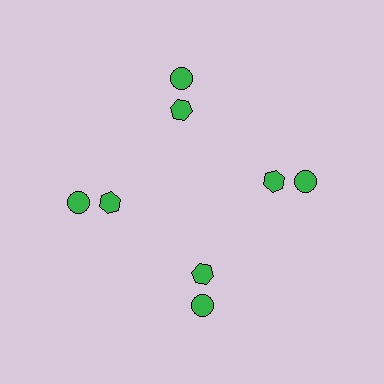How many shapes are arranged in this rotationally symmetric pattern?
There are 8 shapes, arranged in 4 groups of 2.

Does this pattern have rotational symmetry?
Yes, this pattern has 4-fold rotational symmetry. It looks the same after rotating 90 degrees around the center.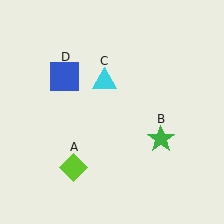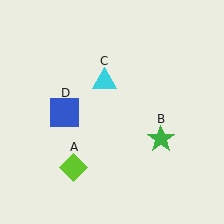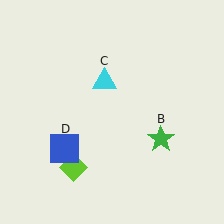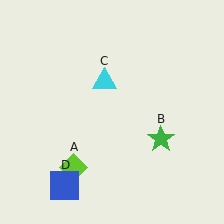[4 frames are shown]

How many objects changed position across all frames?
1 object changed position: blue square (object D).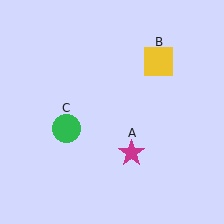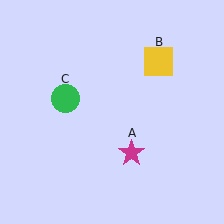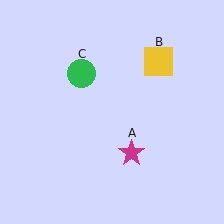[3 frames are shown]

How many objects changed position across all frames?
1 object changed position: green circle (object C).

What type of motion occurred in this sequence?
The green circle (object C) rotated clockwise around the center of the scene.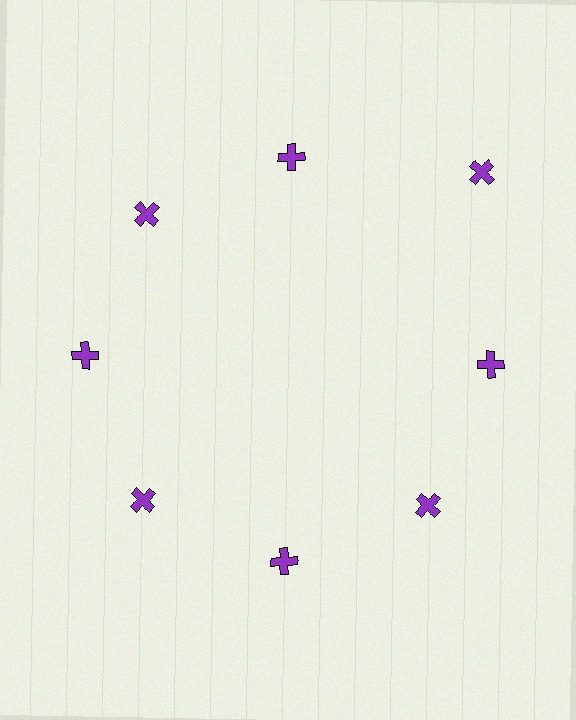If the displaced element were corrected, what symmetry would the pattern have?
It would have 8-fold rotational symmetry — the pattern would map onto itself every 45 degrees.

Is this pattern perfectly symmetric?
No. The 8 purple crosses are arranged in a ring, but one element near the 2 o'clock position is pushed outward from the center, breaking the 8-fold rotational symmetry.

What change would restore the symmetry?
The symmetry would be restored by moving it inward, back onto the ring so that all 8 crosses sit at equal angles and equal distance from the center.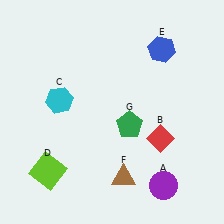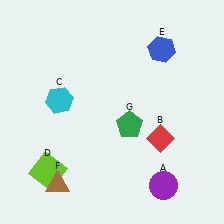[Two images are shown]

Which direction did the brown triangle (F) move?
The brown triangle (F) moved left.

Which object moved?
The brown triangle (F) moved left.